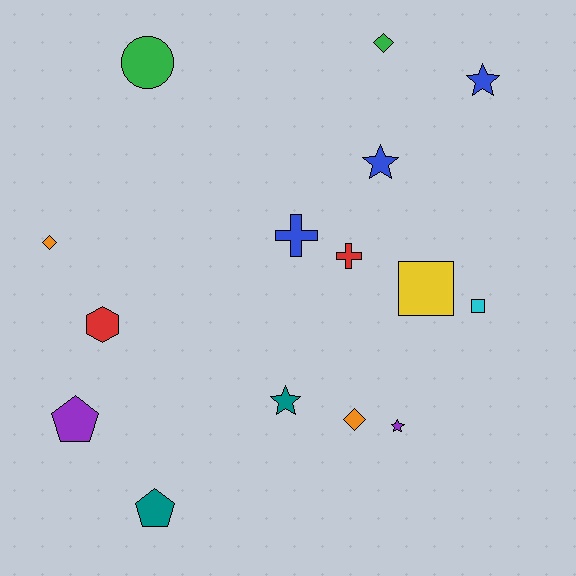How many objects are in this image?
There are 15 objects.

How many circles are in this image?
There is 1 circle.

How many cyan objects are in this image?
There is 1 cyan object.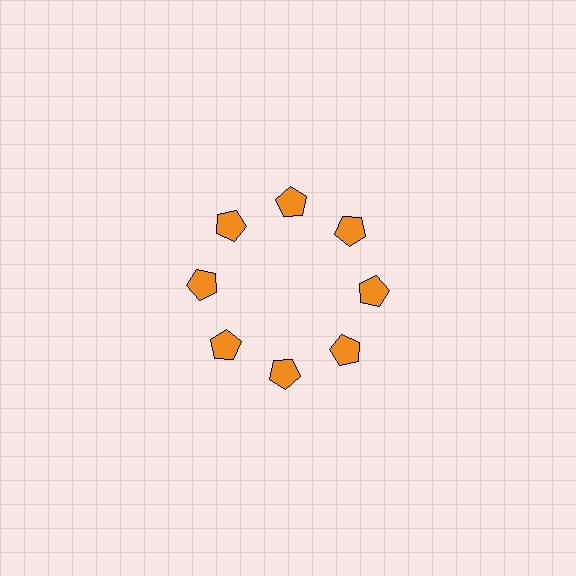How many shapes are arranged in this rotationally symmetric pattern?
There are 8 shapes, arranged in 8 groups of 1.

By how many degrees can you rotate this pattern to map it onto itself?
The pattern maps onto itself every 45 degrees of rotation.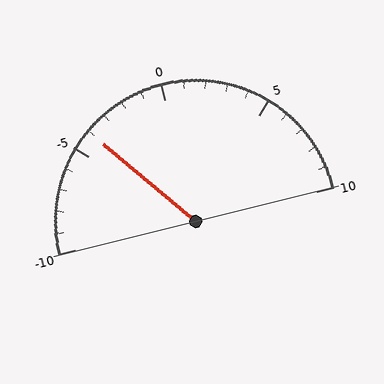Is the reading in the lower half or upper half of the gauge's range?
The reading is in the lower half of the range (-10 to 10).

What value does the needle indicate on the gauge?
The needle indicates approximately -4.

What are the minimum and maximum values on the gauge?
The gauge ranges from -10 to 10.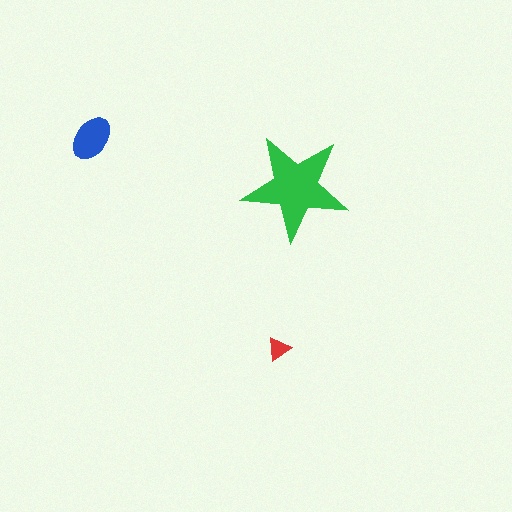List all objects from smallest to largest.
The red triangle, the blue ellipse, the green star.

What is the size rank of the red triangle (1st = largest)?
3rd.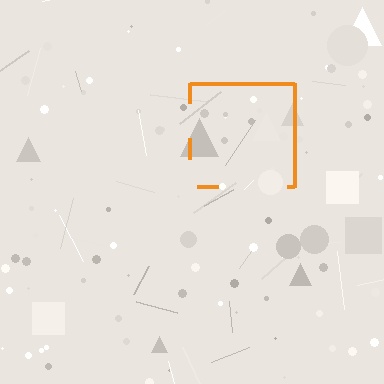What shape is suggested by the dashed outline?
The dashed outline suggests a square.